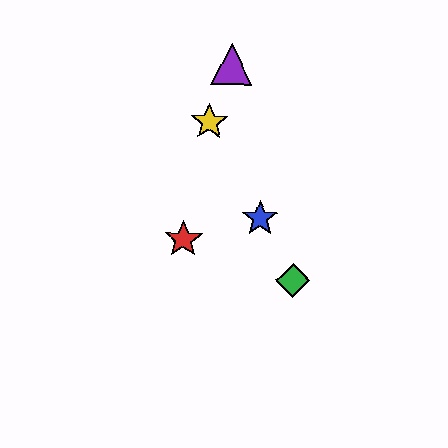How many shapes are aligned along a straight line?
3 shapes (the blue star, the green diamond, the yellow star) are aligned along a straight line.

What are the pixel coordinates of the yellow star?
The yellow star is at (209, 122).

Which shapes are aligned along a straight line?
The blue star, the green diamond, the yellow star are aligned along a straight line.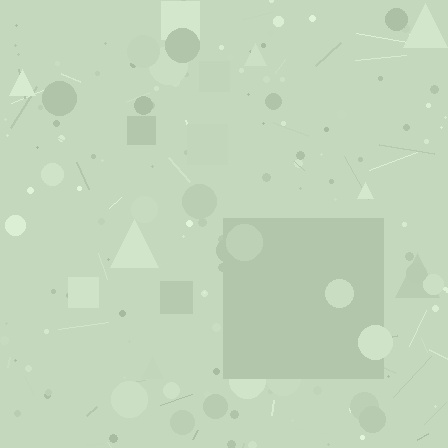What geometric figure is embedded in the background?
A square is embedded in the background.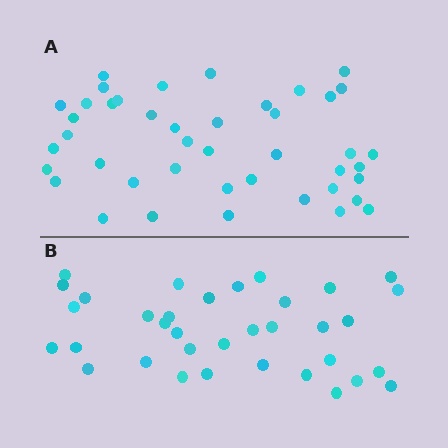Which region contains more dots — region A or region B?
Region A (the top region) has more dots.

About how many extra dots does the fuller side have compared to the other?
Region A has roughly 8 or so more dots than region B.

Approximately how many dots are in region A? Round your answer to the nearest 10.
About 40 dots. (The exact count is 43, which rounds to 40.)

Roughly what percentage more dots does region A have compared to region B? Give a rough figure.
About 25% more.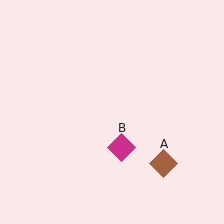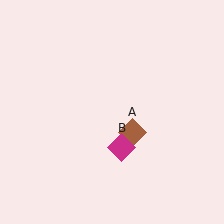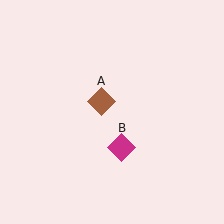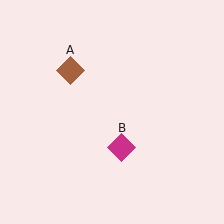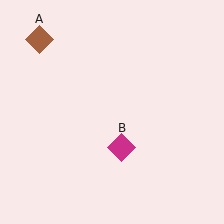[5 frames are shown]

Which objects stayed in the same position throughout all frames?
Magenta diamond (object B) remained stationary.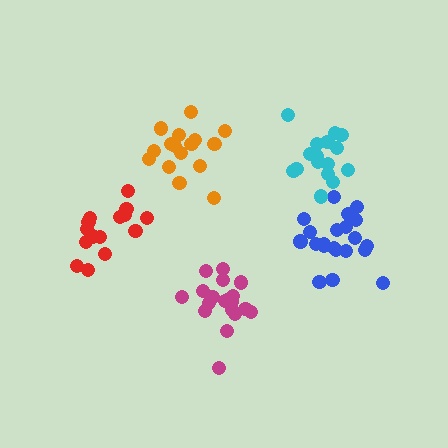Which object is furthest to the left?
The red cluster is leftmost.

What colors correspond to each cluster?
The clusters are colored: red, magenta, blue, orange, cyan.